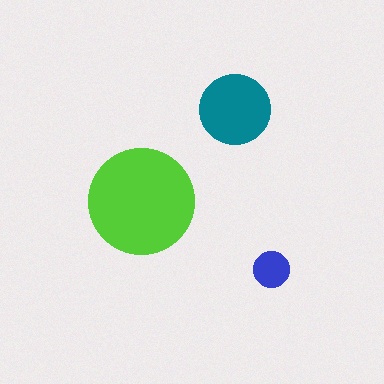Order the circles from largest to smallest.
the lime one, the teal one, the blue one.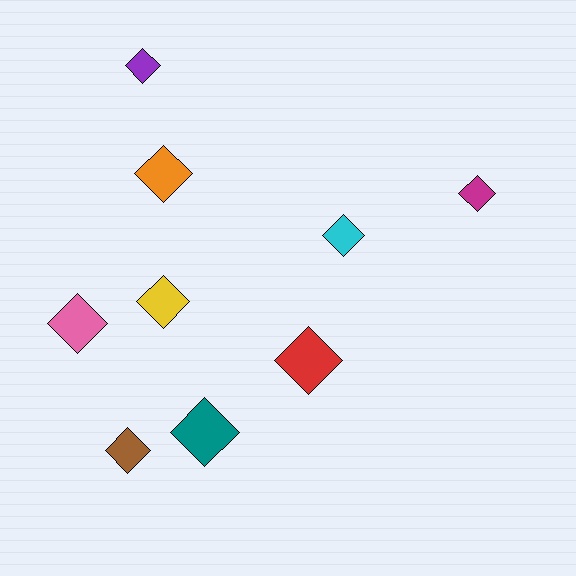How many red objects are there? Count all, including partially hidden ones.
There is 1 red object.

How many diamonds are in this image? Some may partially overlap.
There are 9 diamonds.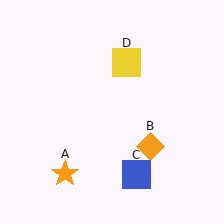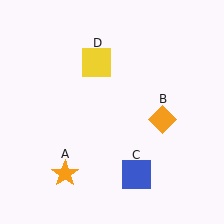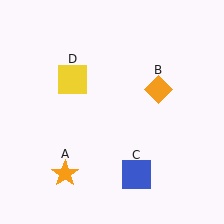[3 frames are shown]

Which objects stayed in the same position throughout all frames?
Orange star (object A) and blue square (object C) remained stationary.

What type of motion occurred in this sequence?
The orange diamond (object B), yellow square (object D) rotated counterclockwise around the center of the scene.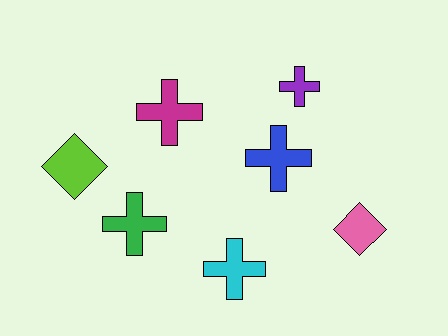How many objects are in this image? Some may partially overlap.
There are 7 objects.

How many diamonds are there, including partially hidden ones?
There are 2 diamonds.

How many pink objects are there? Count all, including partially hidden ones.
There is 1 pink object.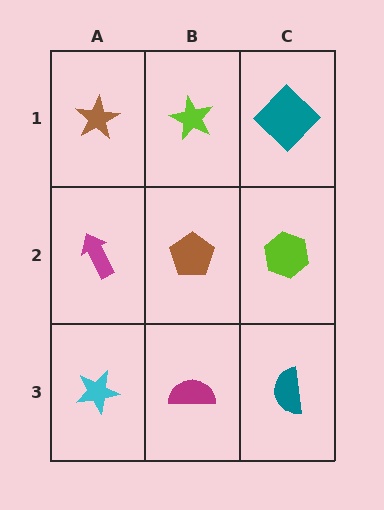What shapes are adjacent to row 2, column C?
A teal diamond (row 1, column C), a teal semicircle (row 3, column C), a brown pentagon (row 2, column B).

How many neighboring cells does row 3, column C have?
2.